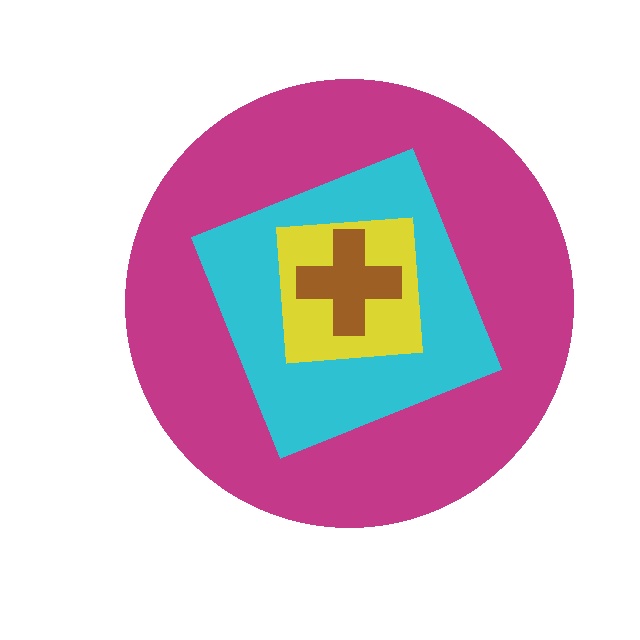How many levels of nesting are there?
4.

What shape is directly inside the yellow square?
The brown cross.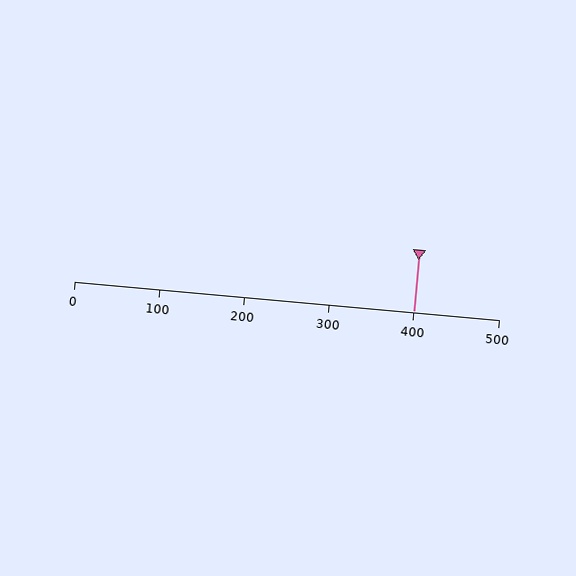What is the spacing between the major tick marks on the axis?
The major ticks are spaced 100 apart.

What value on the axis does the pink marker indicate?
The marker indicates approximately 400.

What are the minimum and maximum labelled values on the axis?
The axis runs from 0 to 500.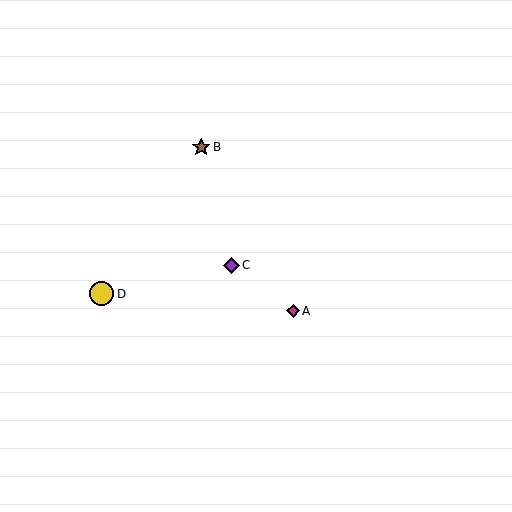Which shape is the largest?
The yellow circle (labeled D) is the largest.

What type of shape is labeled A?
Shape A is a magenta diamond.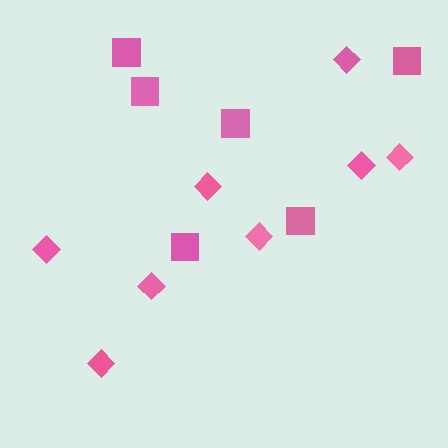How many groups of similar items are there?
There are 2 groups: one group of diamonds (8) and one group of squares (6).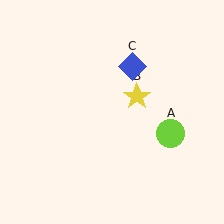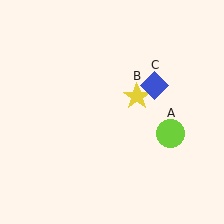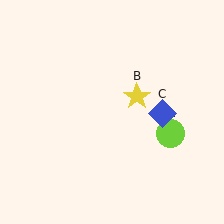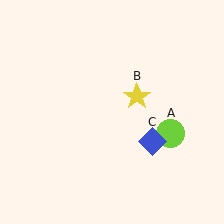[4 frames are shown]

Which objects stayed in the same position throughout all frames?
Lime circle (object A) and yellow star (object B) remained stationary.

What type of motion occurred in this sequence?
The blue diamond (object C) rotated clockwise around the center of the scene.